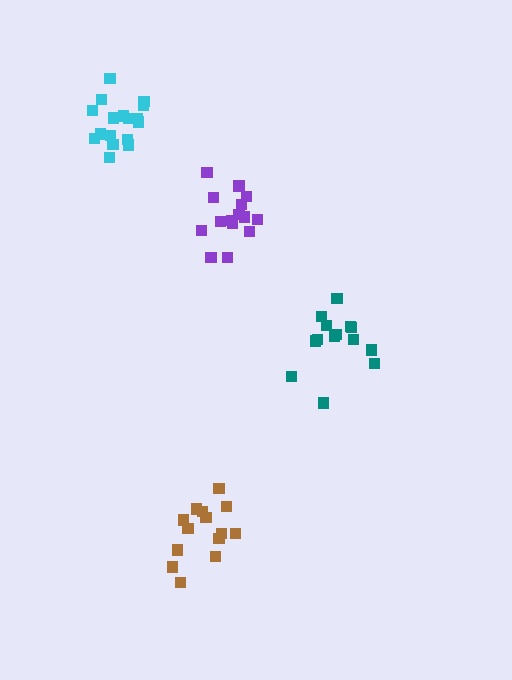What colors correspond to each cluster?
The clusters are colored: cyan, brown, purple, teal.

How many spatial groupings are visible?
There are 4 spatial groupings.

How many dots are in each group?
Group 1: 17 dots, Group 2: 14 dots, Group 3: 15 dots, Group 4: 14 dots (60 total).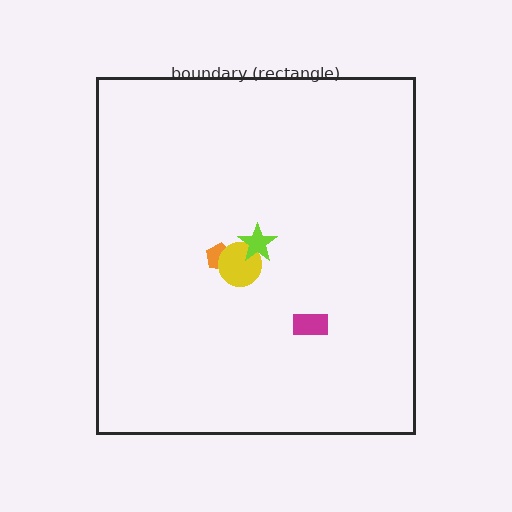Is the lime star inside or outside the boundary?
Inside.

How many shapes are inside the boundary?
4 inside, 0 outside.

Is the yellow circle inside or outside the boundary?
Inside.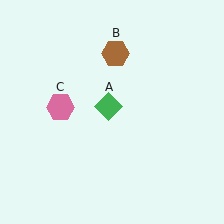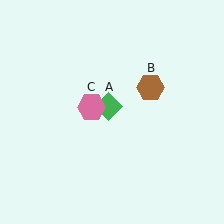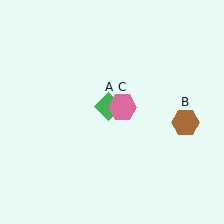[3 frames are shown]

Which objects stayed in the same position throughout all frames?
Green diamond (object A) remained stationary.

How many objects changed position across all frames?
2 objects changed position: brown hexagon (object B), pink hexagon (object C).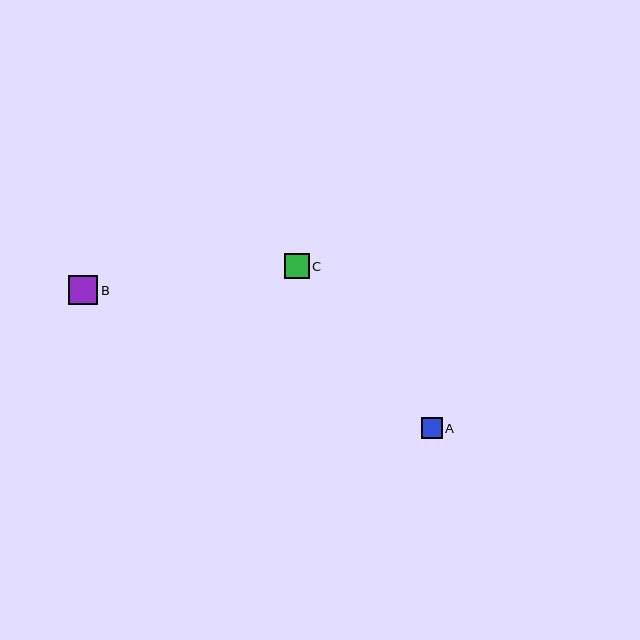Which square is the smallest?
Square A is the smallest with a size of approximately 21 pixels.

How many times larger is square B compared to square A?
Square B is approximately 1.4 times the size of square A.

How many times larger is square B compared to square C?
Square B is approximately 1.2 times the size of square C.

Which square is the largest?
Square B is the largest with a size of approximately 30 pixels.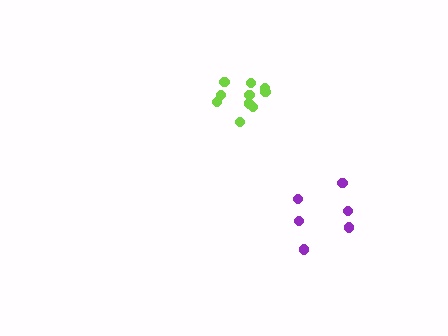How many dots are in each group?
Group 1: 6 dots, Group 2: 10 dots (16 total).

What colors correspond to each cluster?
The clusters are colored: purple, lime.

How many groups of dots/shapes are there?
There are 2 groups.